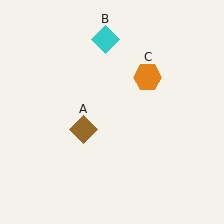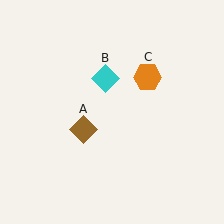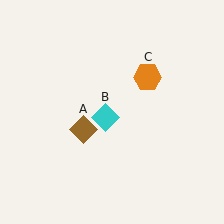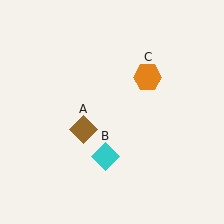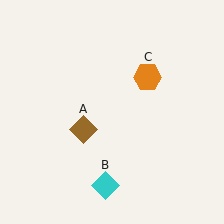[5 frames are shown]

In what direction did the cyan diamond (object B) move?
The cyan diamond (object B) moved down.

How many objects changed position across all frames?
1 object changed position: cyan diamond (object B).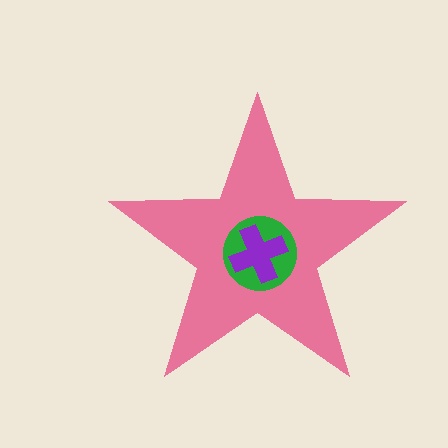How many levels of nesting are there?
3.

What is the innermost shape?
The purple cross.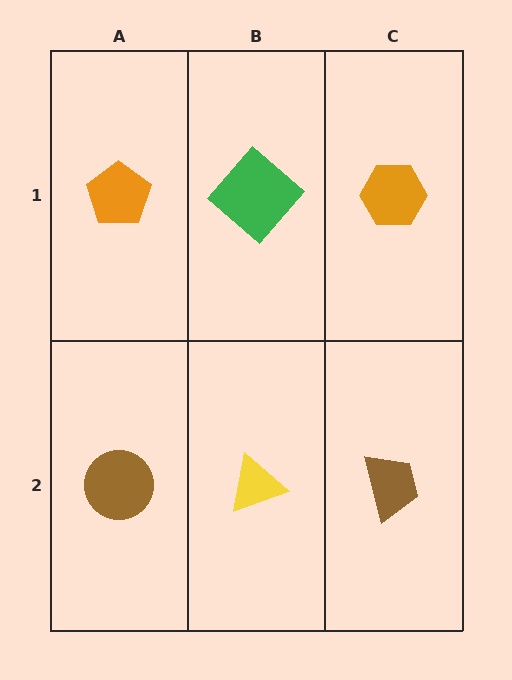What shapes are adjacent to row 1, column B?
A yellow triangle (row 2, column B), an orange pentagon (row 1, column A), an orange hexagon (row 1, column C).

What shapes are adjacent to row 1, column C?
A brown trapezoid (row 2, column C), a green diamond (row 1, column B).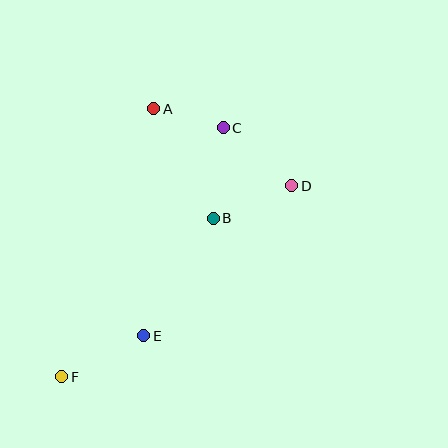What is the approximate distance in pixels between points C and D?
The distance between C and D is approximately 90 pixels.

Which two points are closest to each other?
Points A and C are closest to each other.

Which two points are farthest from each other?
Points D and F are farthest from each other.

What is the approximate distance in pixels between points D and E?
The distance between D and E is approximately 211 pixels.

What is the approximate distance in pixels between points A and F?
The distance between A and F is approximately 283 pixels.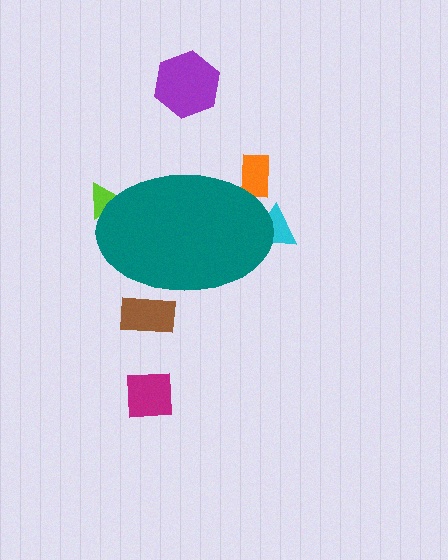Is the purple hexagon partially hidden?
No, the purple hexagon is fully visible.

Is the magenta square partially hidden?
No, the magenta square is fully visible.